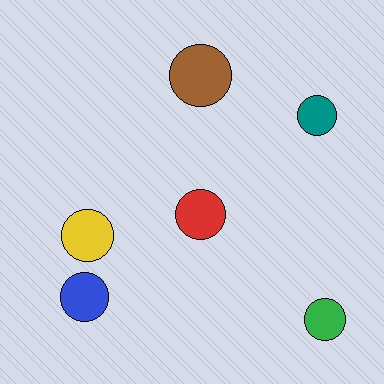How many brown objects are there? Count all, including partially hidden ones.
There is 1 brown object.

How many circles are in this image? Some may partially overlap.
There are 6 circles.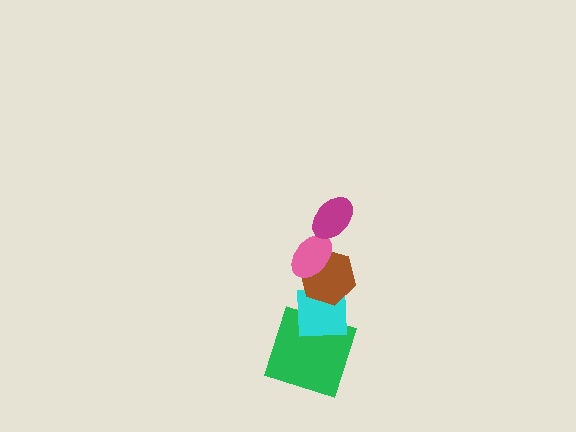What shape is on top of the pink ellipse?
The magenta ellipse is on top of the pink ellipse.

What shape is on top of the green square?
The cyan square is on top of the green square.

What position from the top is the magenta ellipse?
The magenta ellipse is 1st from the top.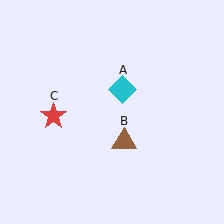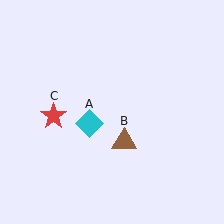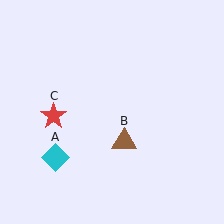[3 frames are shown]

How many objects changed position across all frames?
1 object changed position: cyan diamond (object A).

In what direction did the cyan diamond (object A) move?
The cyan diamond (object A) moved down and to the left.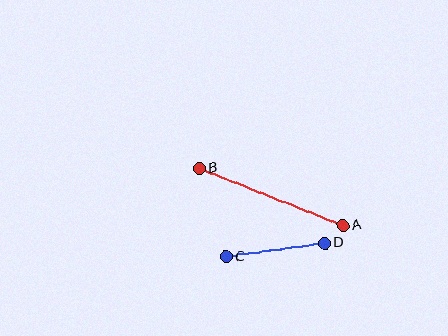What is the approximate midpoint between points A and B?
The midpoint is at approximately (271, 197) pixels.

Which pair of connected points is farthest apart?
Points A and B are farthest apart.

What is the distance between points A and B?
The distance is approximately 154 pixels.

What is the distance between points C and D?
The distance is approximately 100 pixels.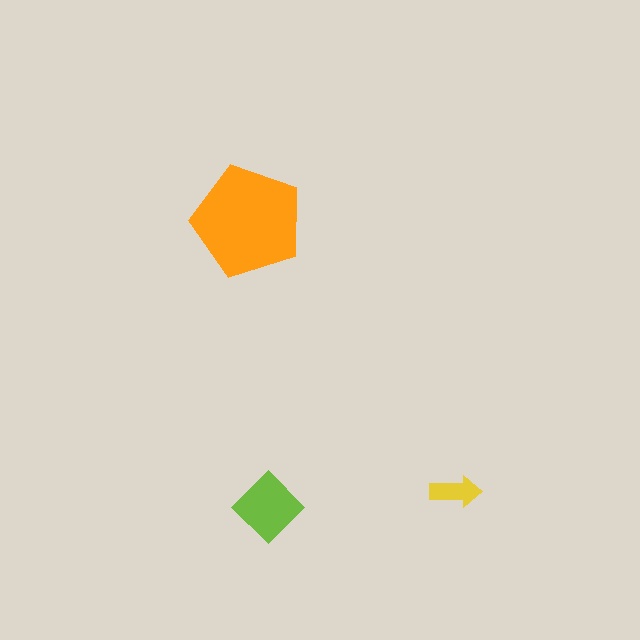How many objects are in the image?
There are 3 objects in the image.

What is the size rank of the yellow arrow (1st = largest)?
3rd.